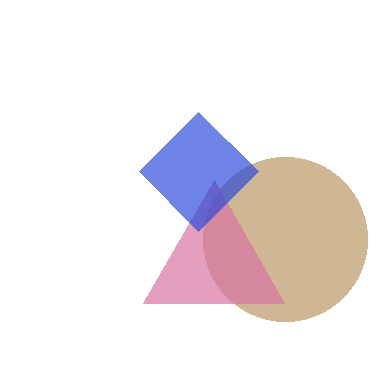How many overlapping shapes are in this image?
There are 3 overlapping shapes in the image.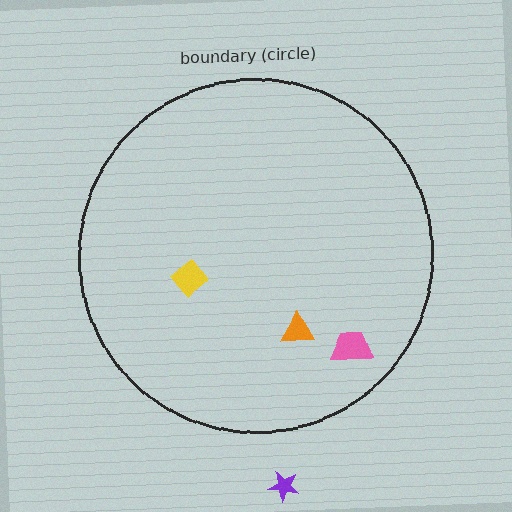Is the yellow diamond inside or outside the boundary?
Inside.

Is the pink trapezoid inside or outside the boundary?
Inside.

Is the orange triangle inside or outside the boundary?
Inside.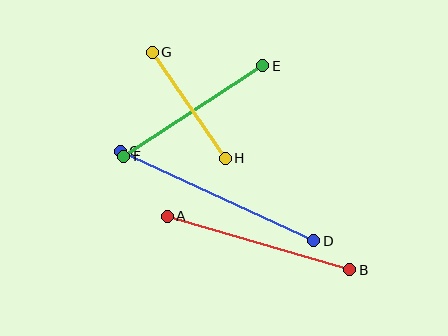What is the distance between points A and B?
The distance is approximately 190 pixels.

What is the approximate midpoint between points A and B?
The midpoint is at approximately (259, 243) pixels.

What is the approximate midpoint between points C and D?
The midpoint is at approximately (217, 196) pixels.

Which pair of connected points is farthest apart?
Points C and D are farthest apart.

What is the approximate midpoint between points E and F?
The midpoint is at approximately (193, 111) pixels.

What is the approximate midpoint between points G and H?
The midpoint is at approximately (189, 105) pixels.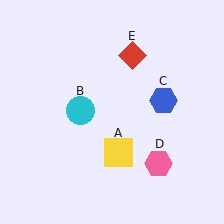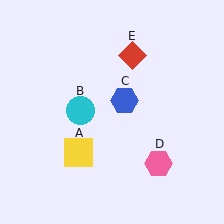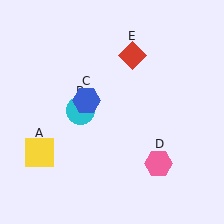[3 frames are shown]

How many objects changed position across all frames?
2 objects changed position: yellow square (object A), blue hexagon (object C).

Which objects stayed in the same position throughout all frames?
Cyan circle (object B) and pink hexagon (object D) and red diamond (object E) remained stationary.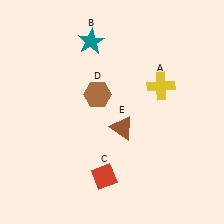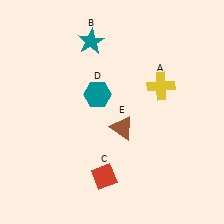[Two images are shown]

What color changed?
The hexagon (D) changed from brown in Image 1 to teal in Image 2.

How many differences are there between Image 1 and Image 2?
There is 1 difference between the two images.